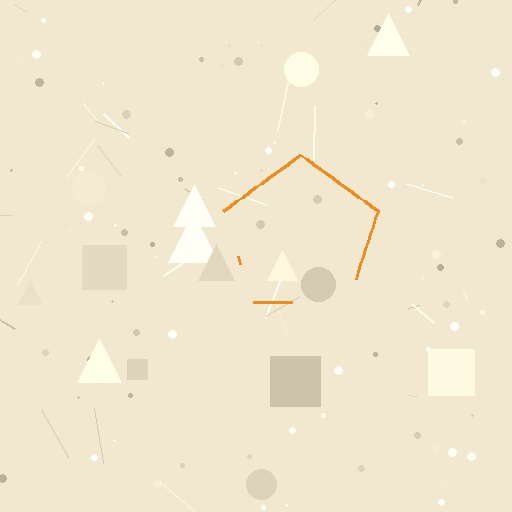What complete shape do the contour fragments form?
The contour fragments form a pentagon.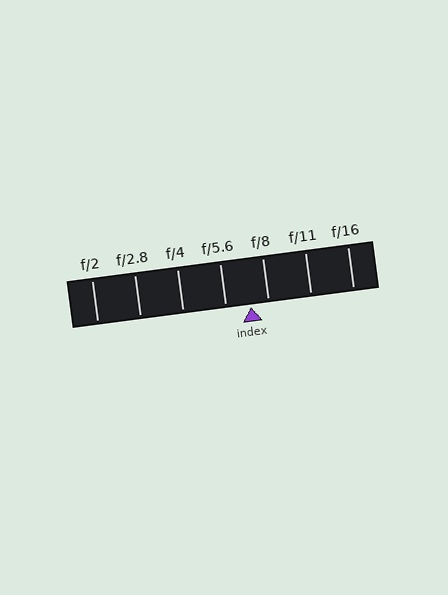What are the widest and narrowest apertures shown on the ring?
The widest aperture shown is f/2 and the narrowest is f/16.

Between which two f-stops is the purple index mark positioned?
The index mark is between f/5.6 and f/8.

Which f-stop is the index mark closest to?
The index mark is closest to f/8.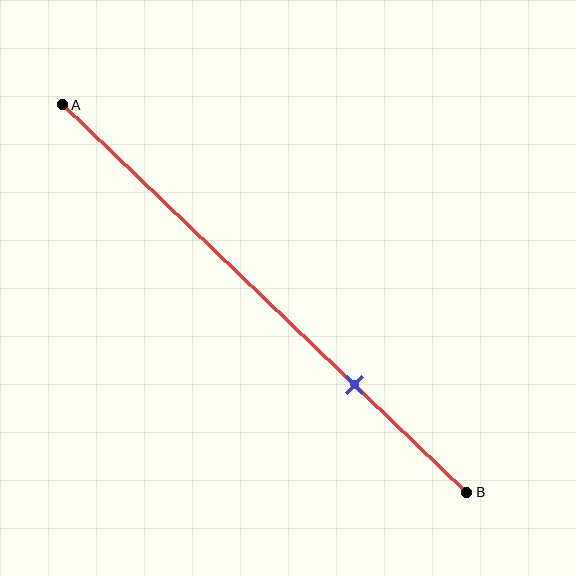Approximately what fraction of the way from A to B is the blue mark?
The blue mark is approximately 70% of the way from A to B.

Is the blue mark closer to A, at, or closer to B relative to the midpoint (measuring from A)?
The blue mark is closer to point B than the midpoint of segment AB.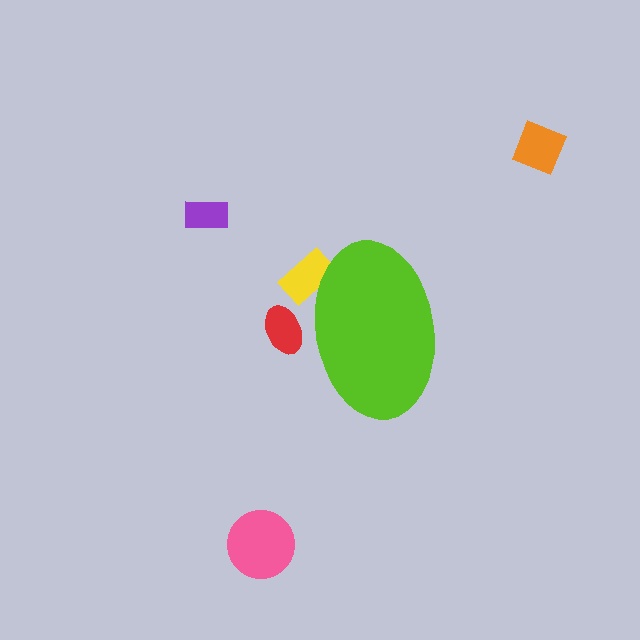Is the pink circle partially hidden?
No, the pink circle is fully visible.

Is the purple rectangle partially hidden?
No, the purple rectangle is fully visible.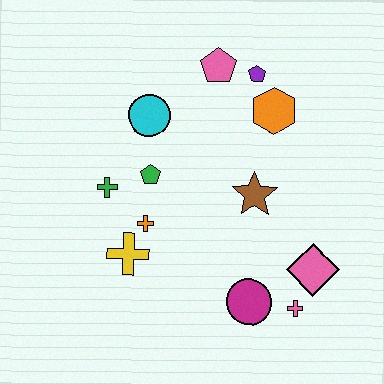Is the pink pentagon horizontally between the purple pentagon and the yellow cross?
Yes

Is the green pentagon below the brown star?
No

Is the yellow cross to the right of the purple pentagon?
No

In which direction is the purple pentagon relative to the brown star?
The purple pentagon is above the brown star.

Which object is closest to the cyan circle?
The green pentagon is closest to the cyan circle.